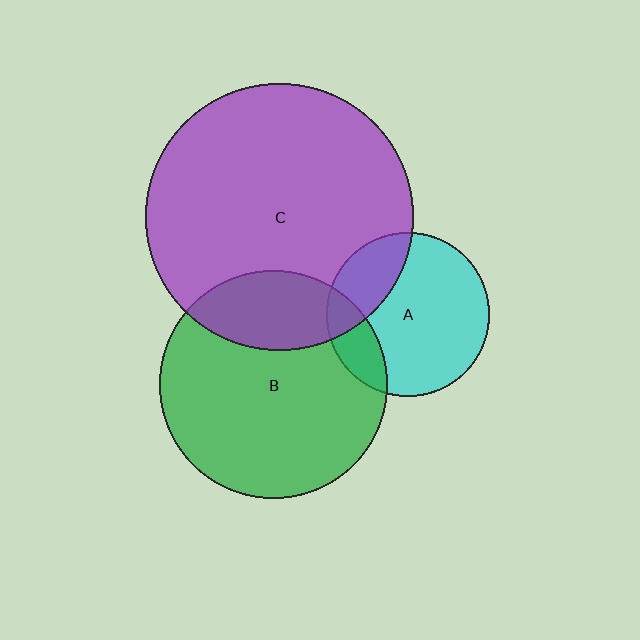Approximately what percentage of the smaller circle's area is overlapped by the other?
Approximately 15%.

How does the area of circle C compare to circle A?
Approximately 2.7 times.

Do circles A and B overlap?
Yes.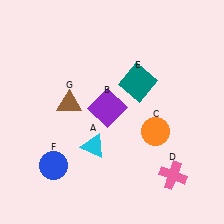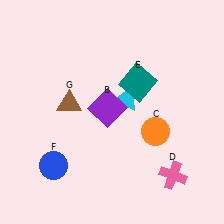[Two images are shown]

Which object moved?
The cyan triangle (A) moved up.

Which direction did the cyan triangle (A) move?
The cyan triangle (A) moved up.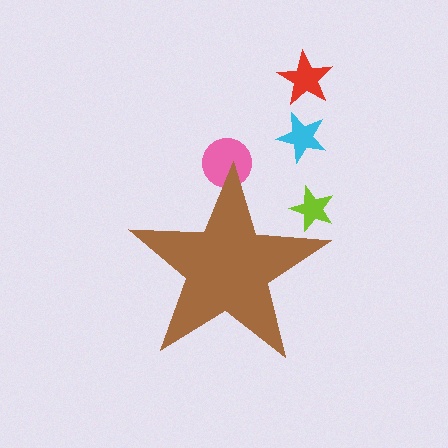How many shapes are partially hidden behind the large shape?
2 shapes are partially hidden.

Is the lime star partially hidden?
Yes, the lime star is partially hidden behind the brown star.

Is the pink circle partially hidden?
Yes, the pink circle is partially hidden behind the brown star.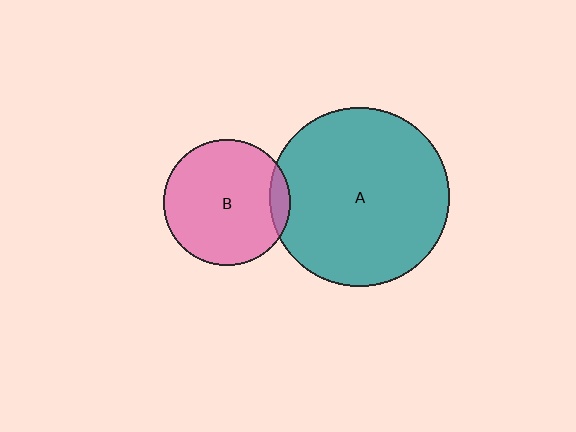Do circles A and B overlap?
Yes.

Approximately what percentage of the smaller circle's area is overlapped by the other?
Approximately 10%.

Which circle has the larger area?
Circle A (teal).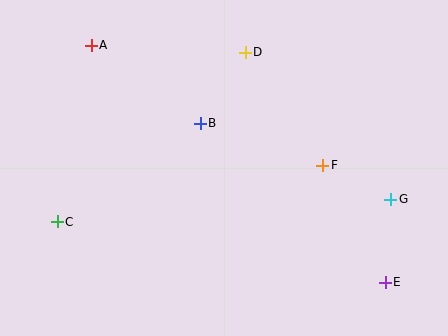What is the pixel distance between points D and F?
The distance between D and F is 137 pixels.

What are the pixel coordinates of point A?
Point A is at (91, 45).